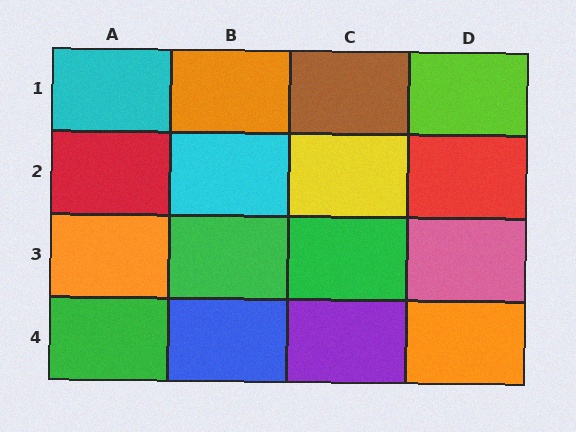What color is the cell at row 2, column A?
Red.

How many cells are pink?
1 cell is pink.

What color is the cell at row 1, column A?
Cyan.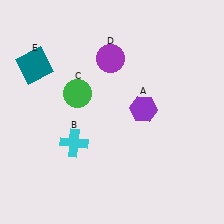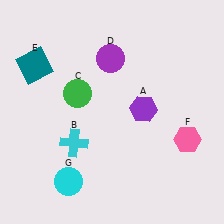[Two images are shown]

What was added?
A pink hexagon (F), a cyan circle (G) were added in Image 2.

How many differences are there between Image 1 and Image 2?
There are 2 differences between the two images.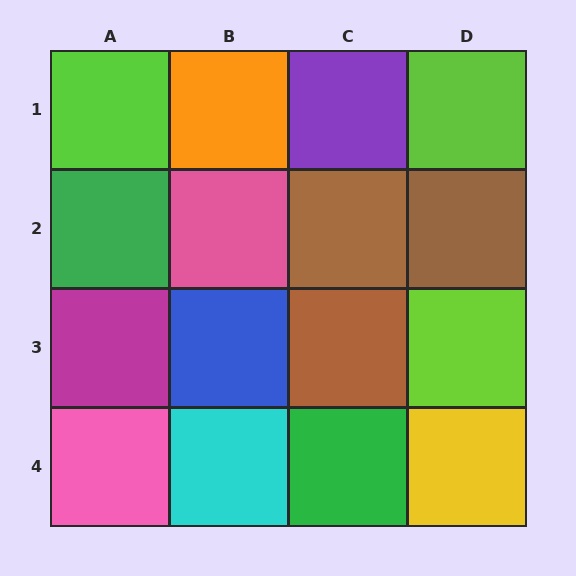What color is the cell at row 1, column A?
Lime.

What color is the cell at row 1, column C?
Purple.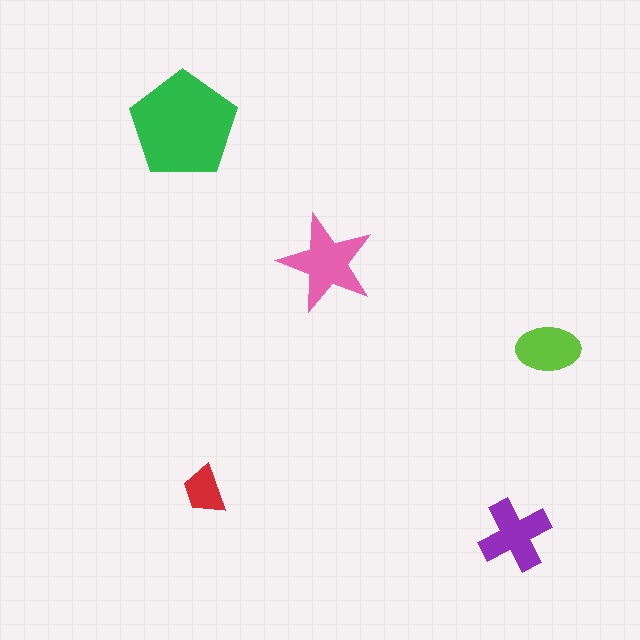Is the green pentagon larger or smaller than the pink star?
Larger.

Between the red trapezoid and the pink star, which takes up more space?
The pink star.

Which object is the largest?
The green pentagon.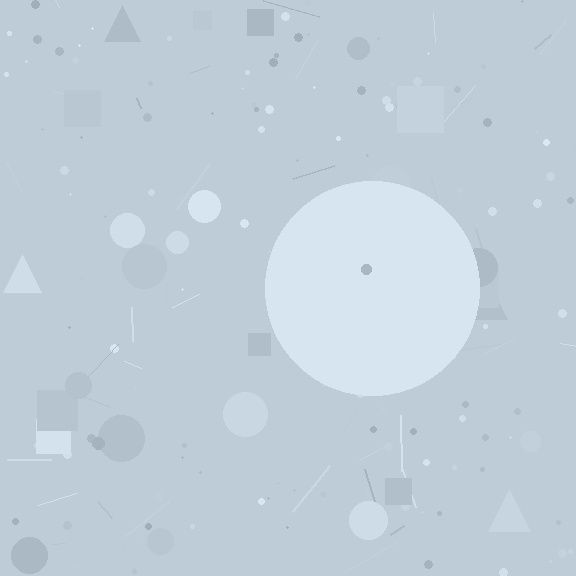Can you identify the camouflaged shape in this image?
The camouflaged shape is a circle.